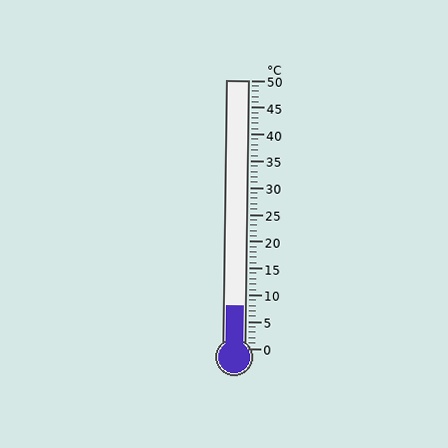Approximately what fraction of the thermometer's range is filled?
The thermometer is filled to approximately 15% of its range.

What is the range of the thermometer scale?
The thermometer scale ranges from 0°C to 50°C.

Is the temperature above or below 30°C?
The temperature is below 30°C.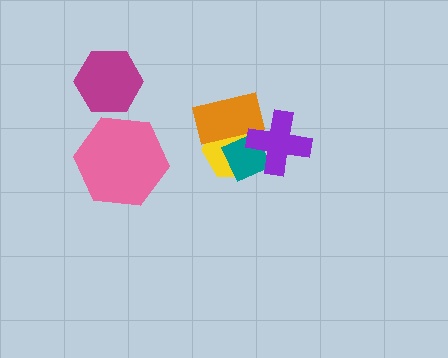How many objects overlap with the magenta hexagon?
0 objects overlap with the magenta hexagon.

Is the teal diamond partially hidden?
Yes, it is partially covered by another shape.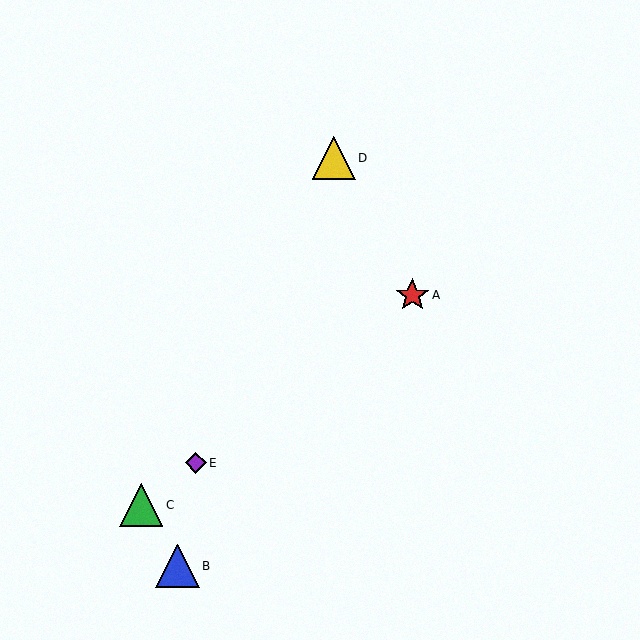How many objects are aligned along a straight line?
3 objects (A, C, E) are aligned along a straight line.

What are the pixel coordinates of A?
Object A is at (412, 295).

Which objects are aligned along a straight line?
Objects A, C, E are aligned along a straight line.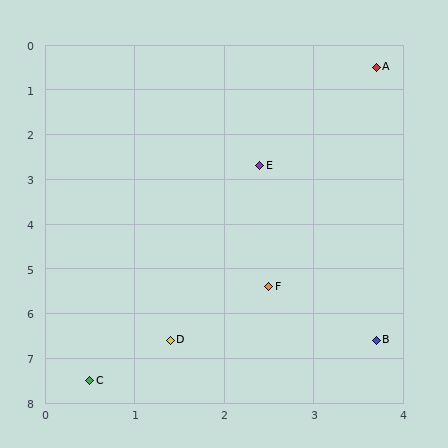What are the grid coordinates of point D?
Point D is at approximately (1.4, 6.6).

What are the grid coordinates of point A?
Point A is at approximately (3.7, 0.5).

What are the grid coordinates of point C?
Point C is at approximately (0.5, 7.5).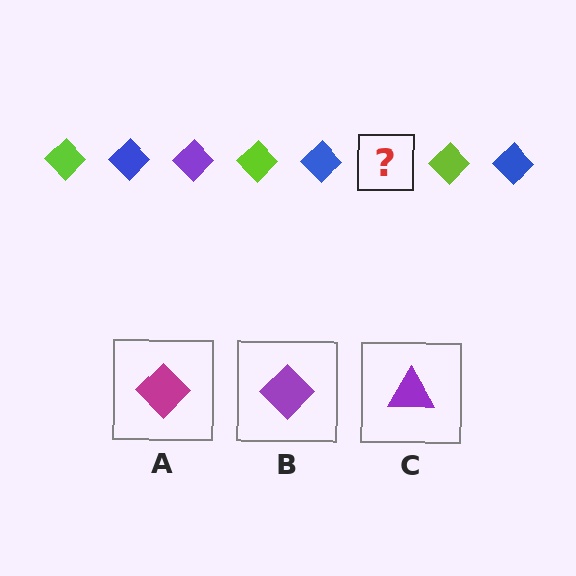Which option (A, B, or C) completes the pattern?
B.